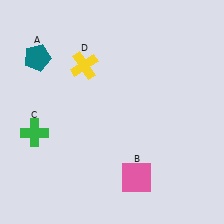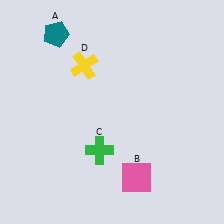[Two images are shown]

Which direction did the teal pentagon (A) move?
The teal pentagon (A) moved up.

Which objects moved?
The objects that moved are: the teal pentagon (A), the green cross (C).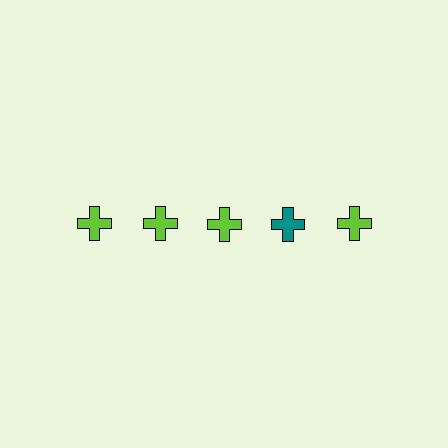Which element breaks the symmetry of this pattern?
The teal cross in the top row, second from right column breaks the symmetry. All other shapes are lime crosses.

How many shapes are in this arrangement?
There are 5 shapes arranged in a grid pattern.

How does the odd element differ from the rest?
It has a different color: teal instead of lime.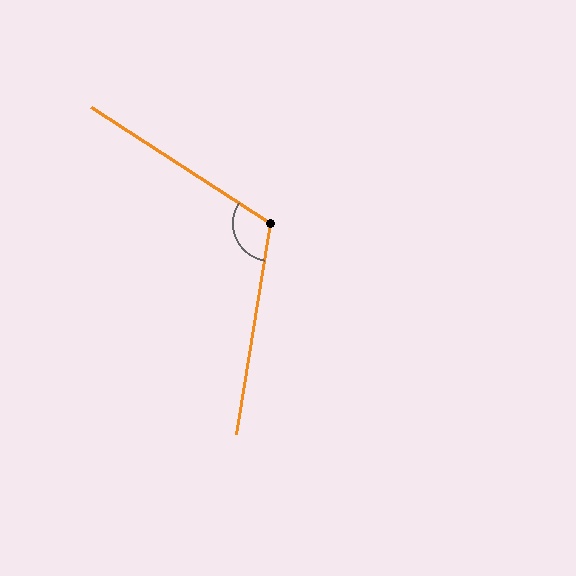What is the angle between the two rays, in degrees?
Approximately 114 degrees.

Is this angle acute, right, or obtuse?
It is obtuse.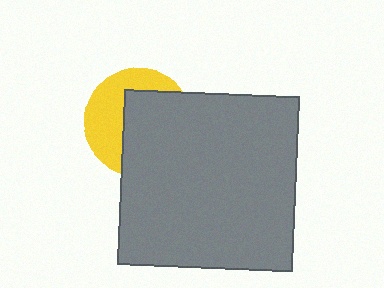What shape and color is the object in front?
The object in front is a gray square.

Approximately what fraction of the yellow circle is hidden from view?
Roughly 58% of the yellow circle is hidden behind the gray square.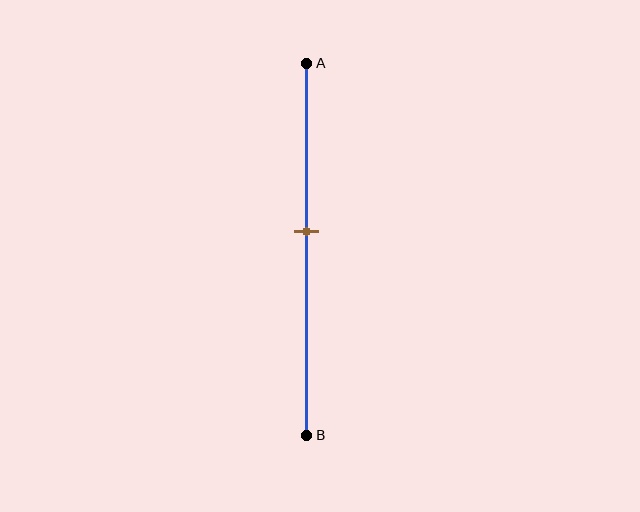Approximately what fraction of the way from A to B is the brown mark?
The brown mark is approximately 45% of the way from A to B.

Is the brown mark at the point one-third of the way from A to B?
No, the mark is at about 45% from A, not at the 33% one-third point.